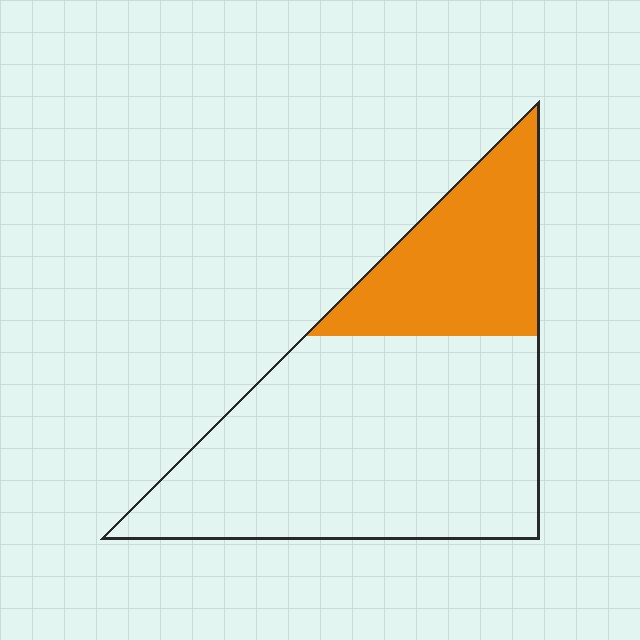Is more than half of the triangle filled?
No.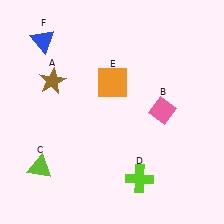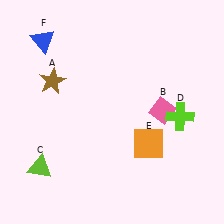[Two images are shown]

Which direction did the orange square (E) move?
The orange square (E) moved down.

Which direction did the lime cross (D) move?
The lime cross (D) moved up.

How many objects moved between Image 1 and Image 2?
2 objects moved between the two images.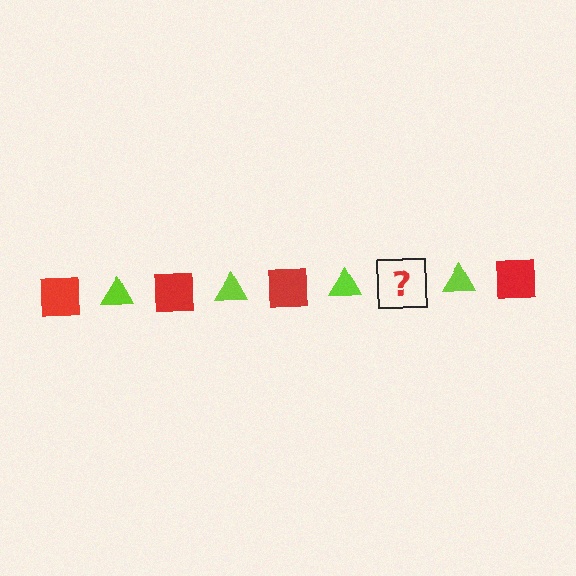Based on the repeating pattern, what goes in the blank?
The blank should be a red square.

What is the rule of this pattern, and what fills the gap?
The rule is that the pattern alternates between red square and lime triangle. The gap should be filled with a red square.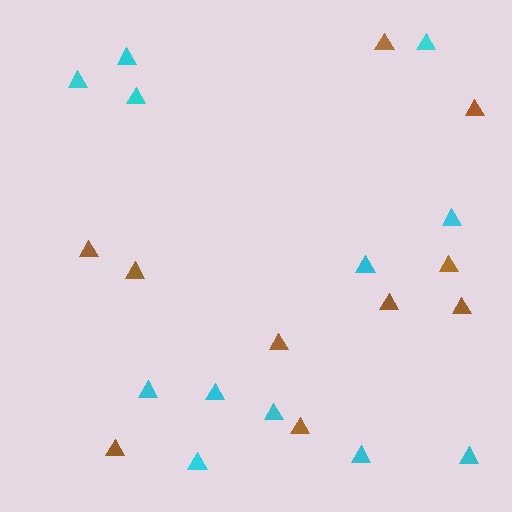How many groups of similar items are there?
There are 2 groups: one group of brown triangles (10) and one group of cyan triangles (12).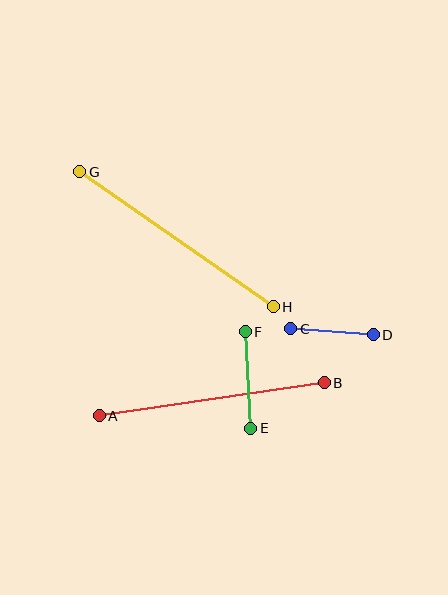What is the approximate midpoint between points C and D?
The midpoint is at approximately (332, 332) pixels.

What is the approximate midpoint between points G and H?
The midpoint is at approximately (177, 239) pixels.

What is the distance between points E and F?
The distance is approximately 97 pixels.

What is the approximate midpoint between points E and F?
The midpoint is at approximately (248, 380) pixels.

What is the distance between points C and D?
The distance is approximately 83 pixels.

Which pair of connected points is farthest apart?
Points G and H are farthest apart.